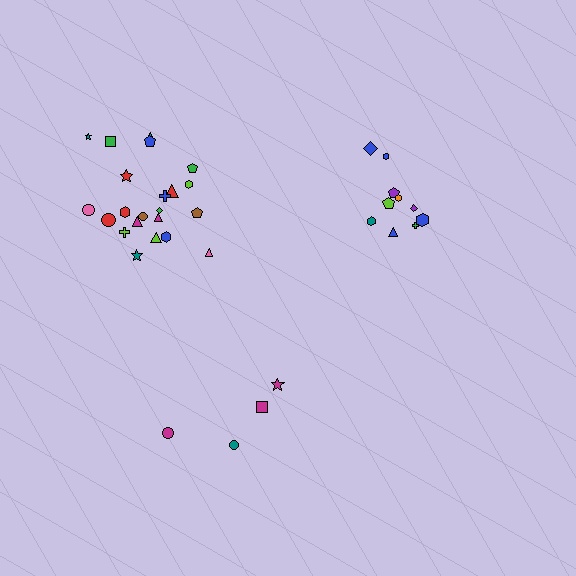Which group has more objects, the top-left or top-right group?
The top-left group.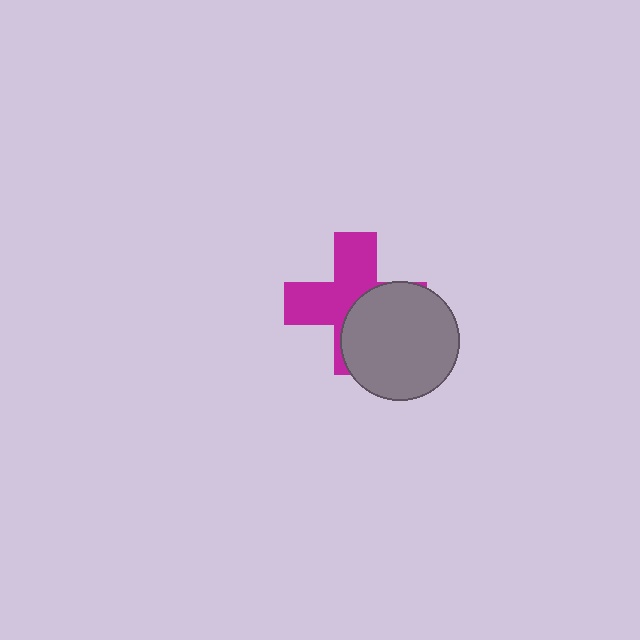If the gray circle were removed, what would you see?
You would see the complete magenta cross.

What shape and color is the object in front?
The object in front is a gray circle.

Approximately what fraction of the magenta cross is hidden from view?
Roughly 45% of the magenta cross is hidden behind the gray circle.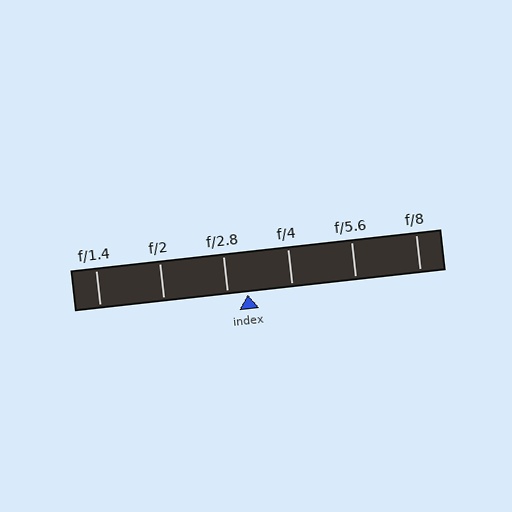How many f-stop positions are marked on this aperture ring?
There are 6 f-stop positions marked.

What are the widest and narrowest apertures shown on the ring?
The widest aperture shown is f/1.4 and the narrowest is f/8.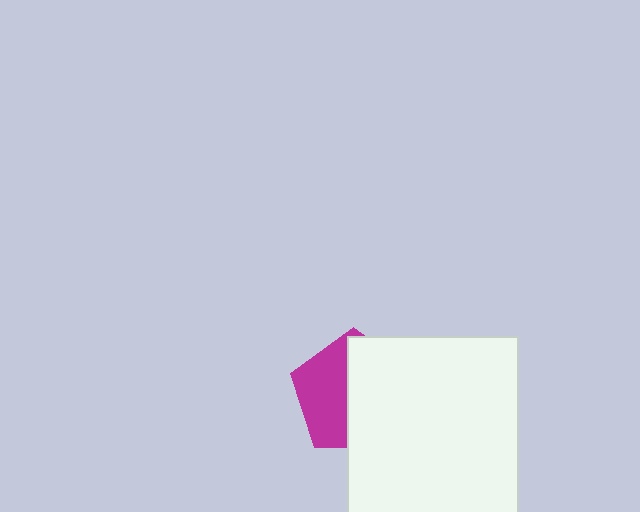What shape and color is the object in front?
The object in front is a white rectangle.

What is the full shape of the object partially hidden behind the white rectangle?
The partially hidden object is a magenta pentagon.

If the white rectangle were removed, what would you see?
You would see the complete magenta pentagon.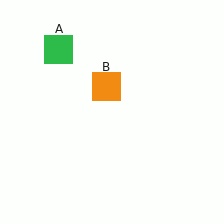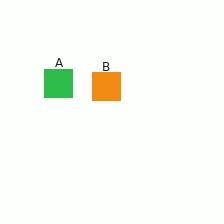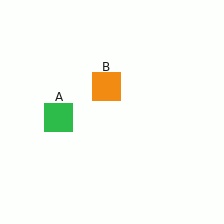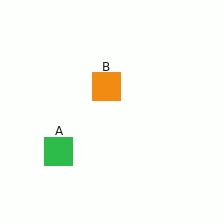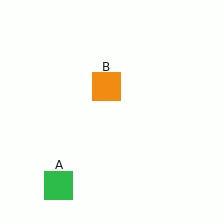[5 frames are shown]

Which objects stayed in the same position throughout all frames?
Orange square (object B) remained stationary.